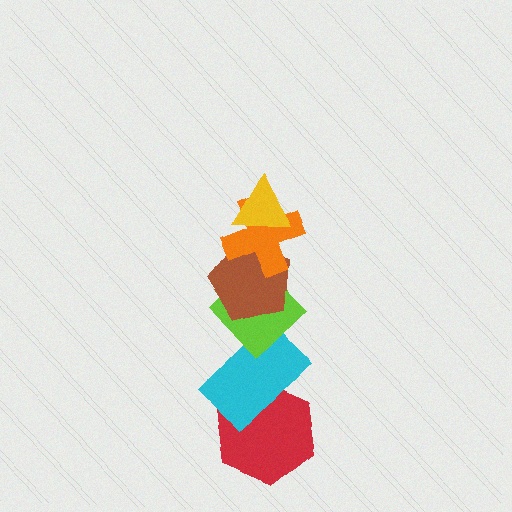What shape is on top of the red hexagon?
The cyan rectangle is on top of the red hexagon.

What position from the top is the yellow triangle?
The yellow triangle is 1st from the top.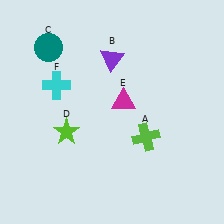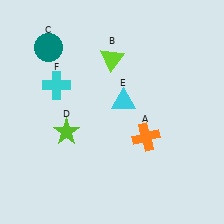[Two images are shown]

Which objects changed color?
A changed from lime to orange. B changed from purple to lime. E changed from magenta to cyan.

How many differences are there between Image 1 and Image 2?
There are 3 differences between the two images.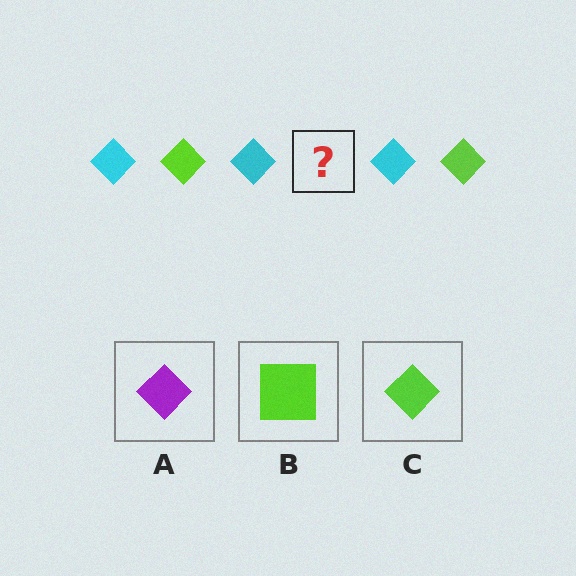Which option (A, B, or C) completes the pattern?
C.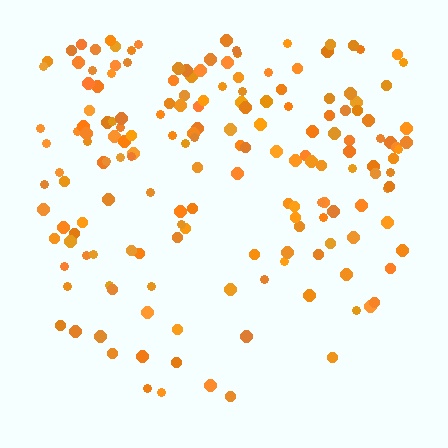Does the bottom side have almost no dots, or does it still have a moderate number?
Still a moderate number, just noticeably fewer than the top.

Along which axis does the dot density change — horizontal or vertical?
Vertical.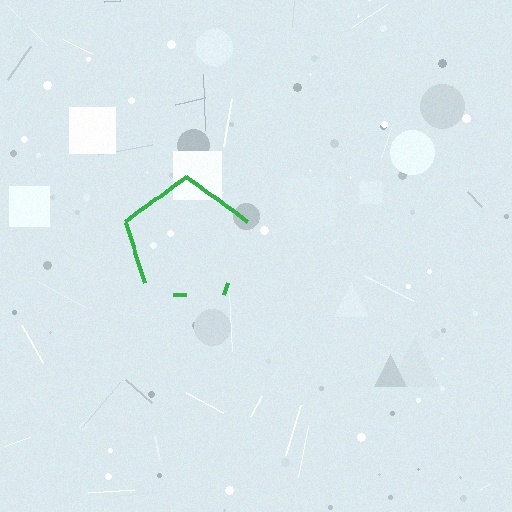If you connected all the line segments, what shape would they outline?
They would outline a pentagon.